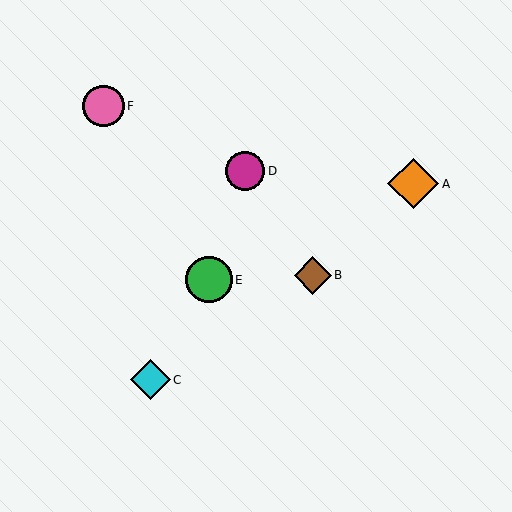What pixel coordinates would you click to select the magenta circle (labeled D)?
Click at (245, 171) to select the magenta circle D.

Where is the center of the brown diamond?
The center of the brown diamond is at (313, 275).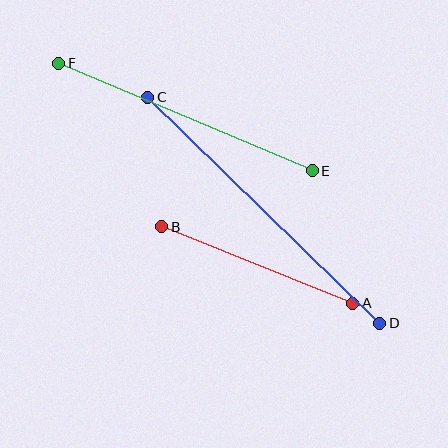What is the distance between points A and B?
The distance is approximately 205 pixels.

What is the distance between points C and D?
The distance is approximately 324 pixels.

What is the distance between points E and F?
The distance is approximately 275 pixels.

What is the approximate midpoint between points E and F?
The midpoint is at approximately (185, 117) pixels.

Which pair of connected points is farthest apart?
Points C and D are farthest apart.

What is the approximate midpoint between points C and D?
The midpoint is at approximately (264, 210) pixels.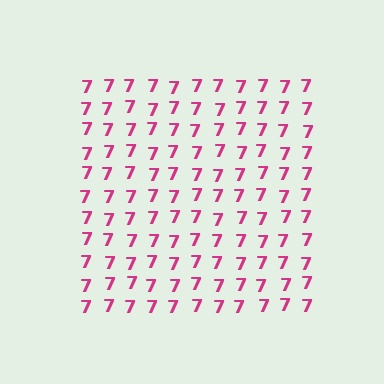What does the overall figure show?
The overall figure shows a square.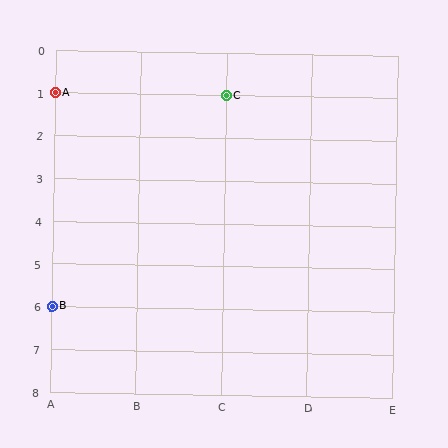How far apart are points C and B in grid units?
Points C and B are 2 columns and 5 rows apart (about 5.4 grid units diagonally).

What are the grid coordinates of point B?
Point B is at grid coordinates (A, 6).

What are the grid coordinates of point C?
Point C is at grid coordinates (C, 1).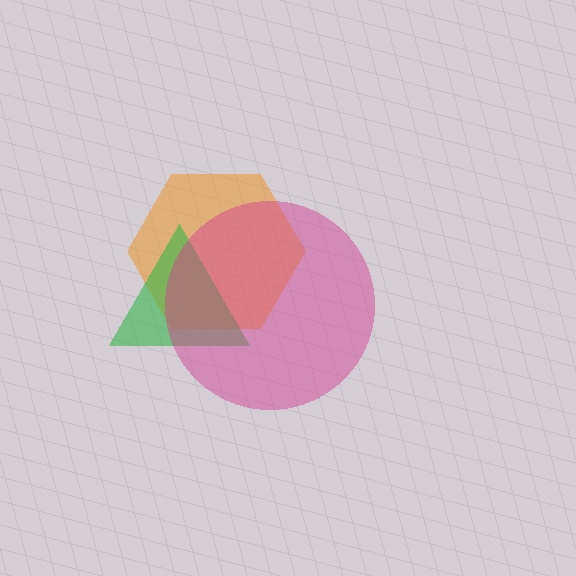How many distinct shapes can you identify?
There are 3 distinct shapes: an orange hexagon, a green triangle, a magenta circle.